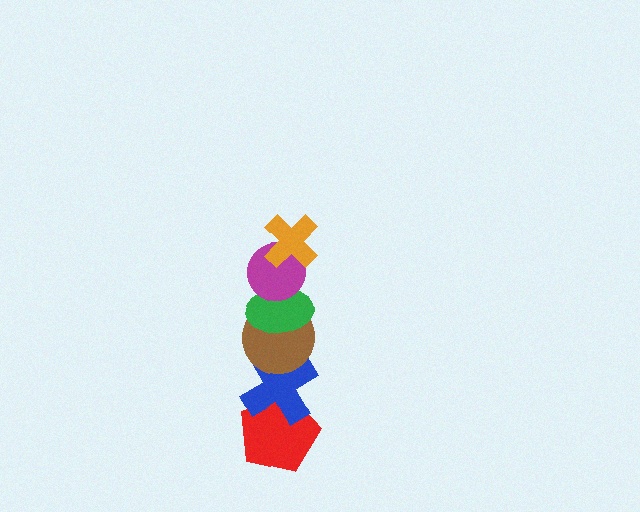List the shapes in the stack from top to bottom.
From top to bottom: the orange cross, the magenta circle, the green ellipse, the brown circle, the blue cross, the red pentagon.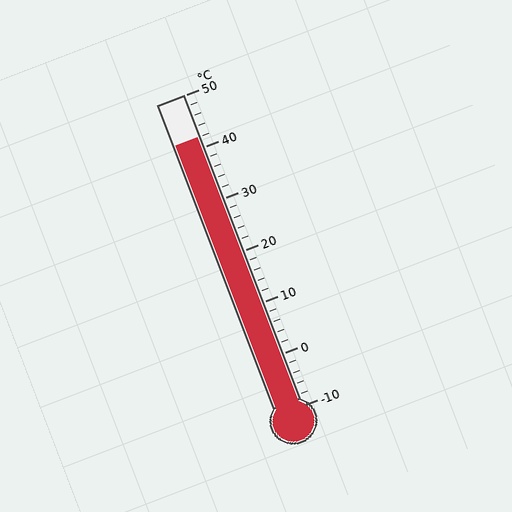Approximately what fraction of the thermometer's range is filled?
The thermometer is filled to approximately 85% of its range.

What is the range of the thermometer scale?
The thermometer scale ranges from -10°C to 50°C.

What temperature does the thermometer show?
The thermometer shows approximately 42°C.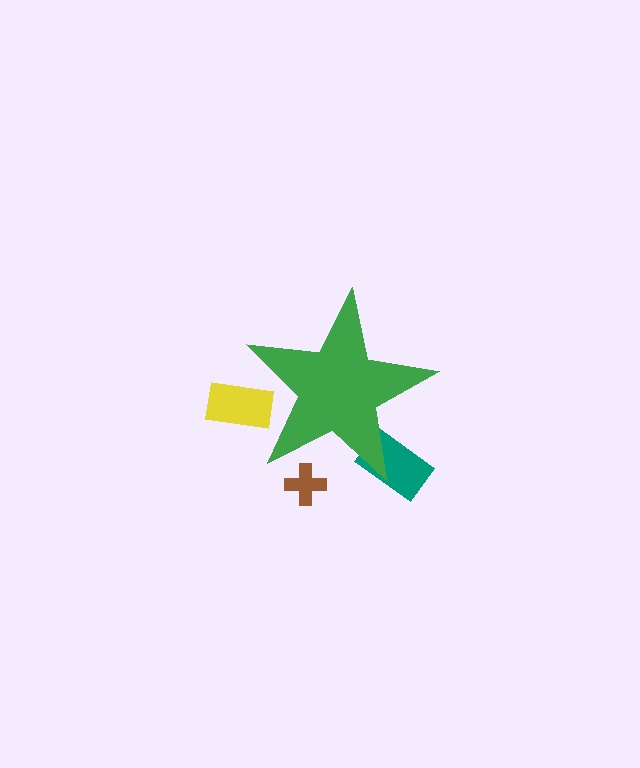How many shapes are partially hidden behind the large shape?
3 shapes are partially hidden.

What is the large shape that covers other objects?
A green star.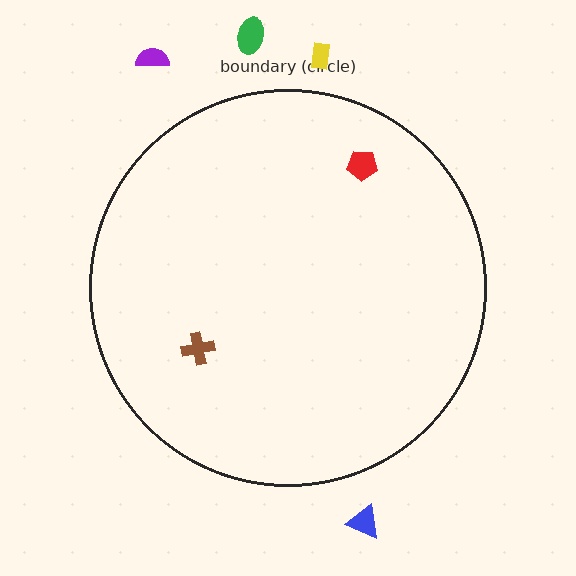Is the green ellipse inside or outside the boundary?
Outside.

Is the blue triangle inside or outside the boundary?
Outside.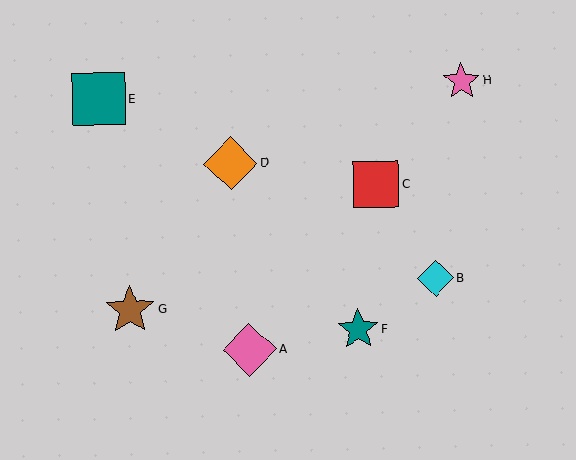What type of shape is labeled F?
Shape F is a teal star.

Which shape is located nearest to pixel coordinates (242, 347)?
The pink diamond (labeled A) at (250, 350) is nearest to that location.